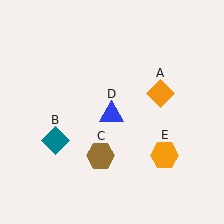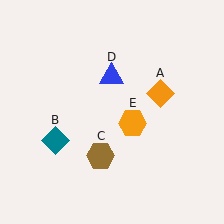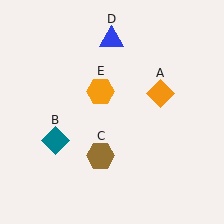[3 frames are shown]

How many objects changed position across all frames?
2 objects changed position: blue triangle (object D), orange hexagon (object E).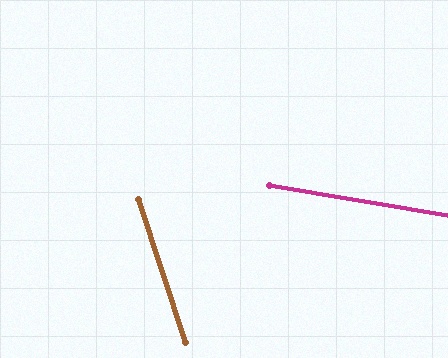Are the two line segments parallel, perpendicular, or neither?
Neither parallel nor perpendicular — they differ by about 62°.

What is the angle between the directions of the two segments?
Approximately 62 degrees.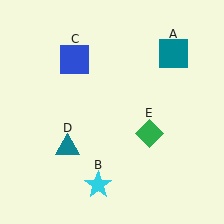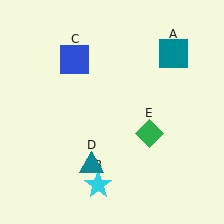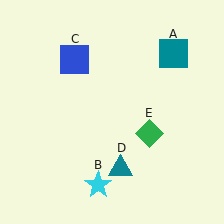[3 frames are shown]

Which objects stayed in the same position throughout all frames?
Teal square (object A) and cyan star (object B) and blue square (object C) and green diamond (object E) remained stationary.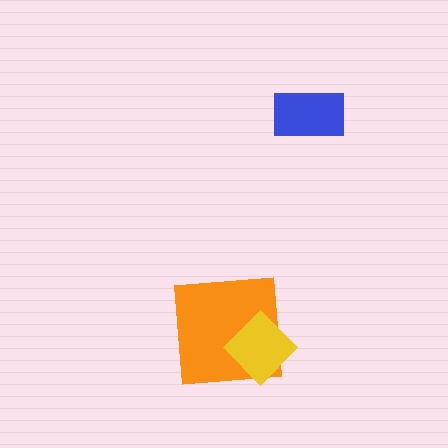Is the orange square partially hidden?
Yes, it is partially covered by another shape.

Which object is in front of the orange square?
The yellow diamond is in front of the orange square.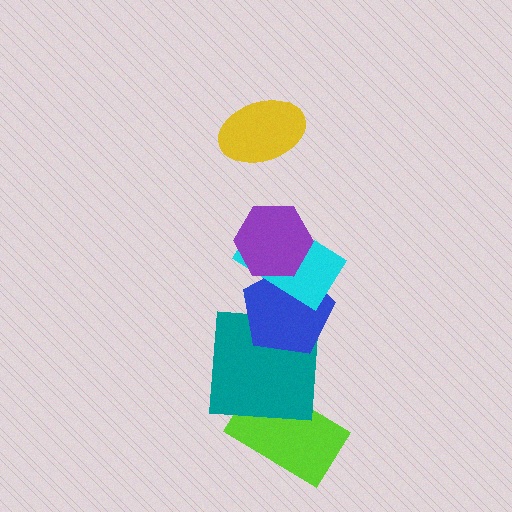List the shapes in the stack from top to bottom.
From top to bottom: the yellow ellipse, the purple hexagon, the cyan rectangle, the blue pentagon, the teal square, the lime rectangle.